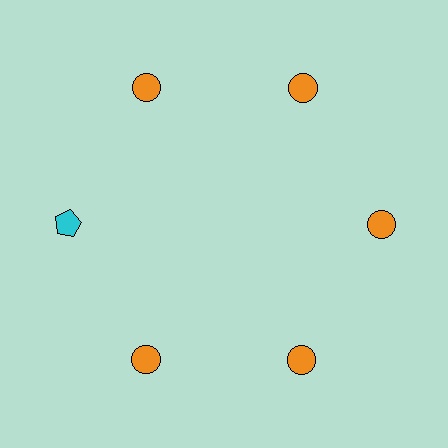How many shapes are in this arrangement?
There are 6 shapes arranged in a ring pattern.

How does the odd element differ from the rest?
It differs in both color (cyan instead of orange) and shape (pentagon instead of circle).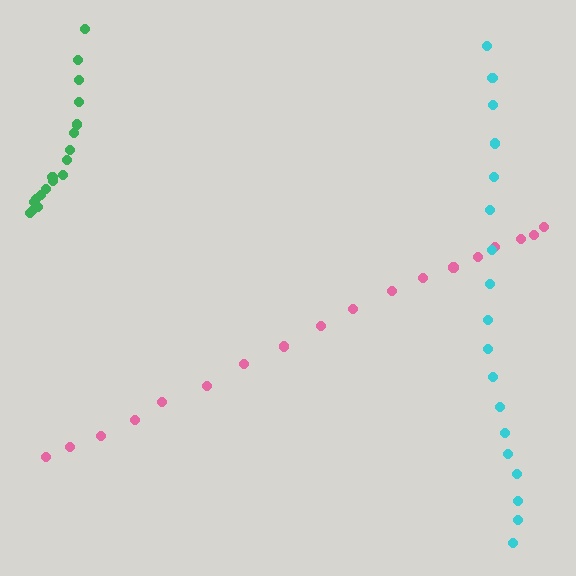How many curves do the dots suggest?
There are 3 distinct paths.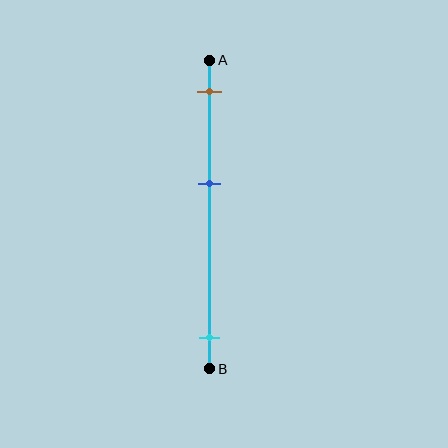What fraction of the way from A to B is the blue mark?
The blue mark is approximately 40% (0.4) of the way from A to B.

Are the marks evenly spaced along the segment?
No, the marks are not evenly spaced.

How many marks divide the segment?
There are 3 marks dividing the segment.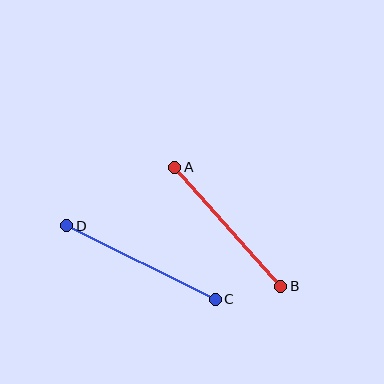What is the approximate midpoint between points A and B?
The midpoint is at approximately (228, 227) pixels.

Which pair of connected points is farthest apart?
Points C and D are farthest apart.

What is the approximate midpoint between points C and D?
The midpoint is at approximately (141, 263) pixels.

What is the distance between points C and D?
The distance is approximately 165 pixels.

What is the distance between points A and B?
The distance is approximately 159 pixels.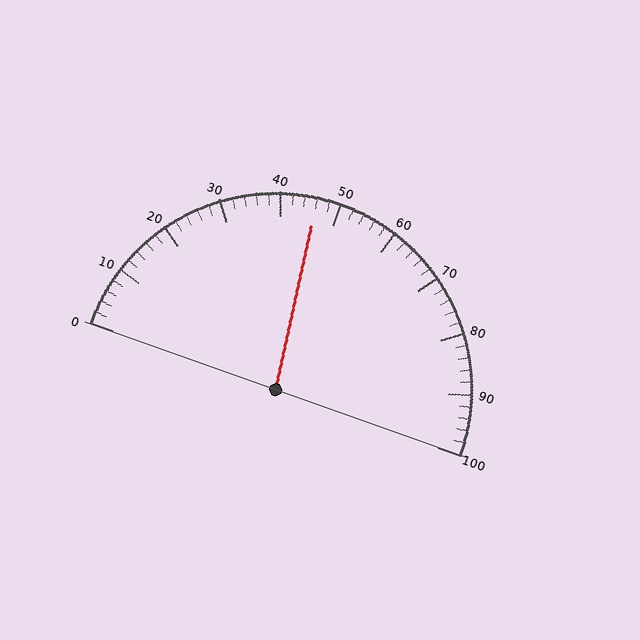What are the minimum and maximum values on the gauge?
The gauge ranges from 0 to 100.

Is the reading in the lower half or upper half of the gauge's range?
The reading is in the lower half of the range (0 to 100).